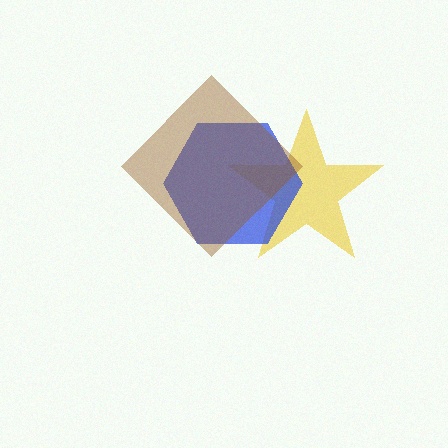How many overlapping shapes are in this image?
There are 3 overlapping shapes in the image.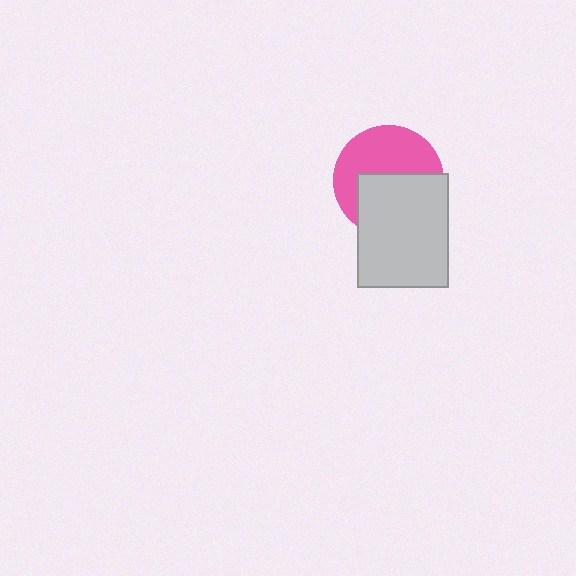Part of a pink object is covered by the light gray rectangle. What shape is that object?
It is a circle.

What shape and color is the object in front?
The object in front is a light gray rectangle.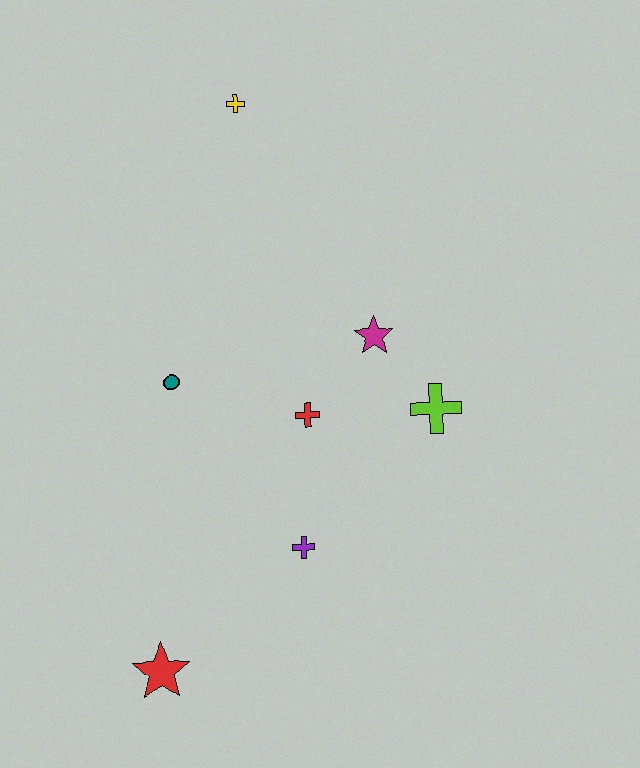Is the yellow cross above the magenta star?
Yes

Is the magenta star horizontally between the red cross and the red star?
No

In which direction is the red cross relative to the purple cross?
The red cross is above the purple cross.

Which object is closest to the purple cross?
The red cross is closest to the purple cross.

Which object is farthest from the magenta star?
The red star is farthest from the magenta star.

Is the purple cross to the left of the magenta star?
Yes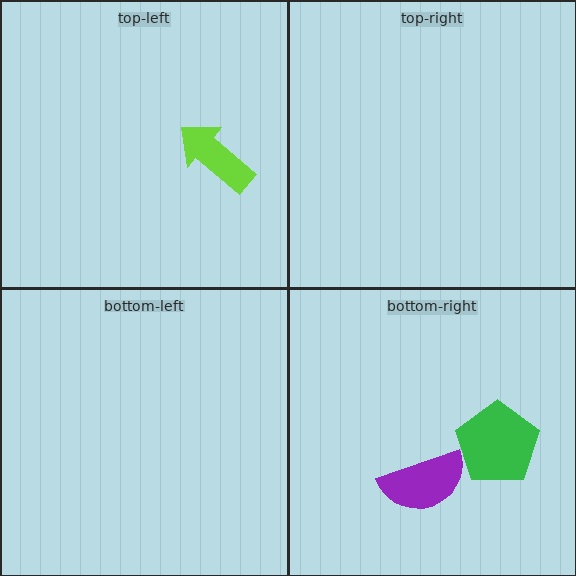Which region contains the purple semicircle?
The bottom-right region.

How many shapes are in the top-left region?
1.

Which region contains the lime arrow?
The top-left region.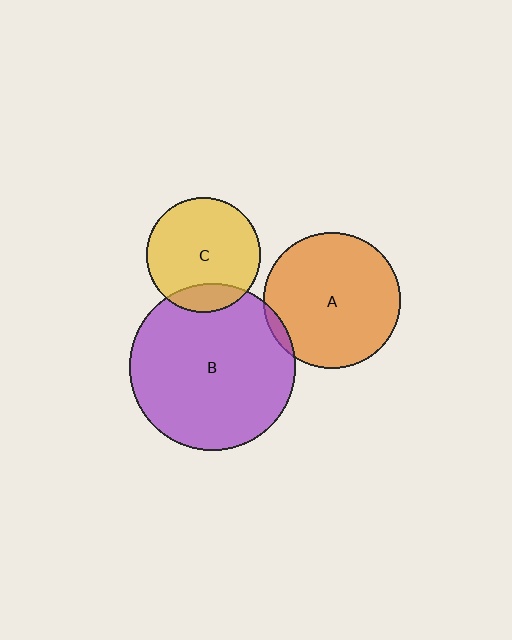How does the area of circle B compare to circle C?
Approximately 2.1 times.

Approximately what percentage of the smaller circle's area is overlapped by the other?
Approximately 5%.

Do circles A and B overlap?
Yes.